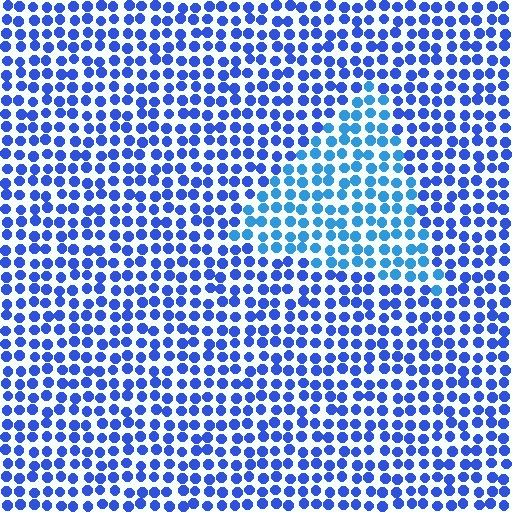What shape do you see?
I see a triangle.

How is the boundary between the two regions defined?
The boundary is defined purely by a slight shift in hue (about 25 degrees). Spacing, size, and orientation are identical on both sides.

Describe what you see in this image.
The image is filled with small blue elements in a uniform arrangement. A triangle-shaped region is visible where the elements are tinted to a slightly different hue, forming a subtle color boundary.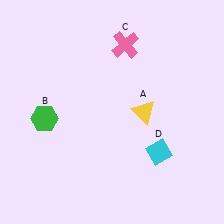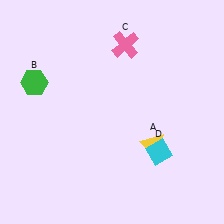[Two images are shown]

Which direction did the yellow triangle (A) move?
The yellow triangle (A) moved down.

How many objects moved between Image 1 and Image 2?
2 objects moved between the two images.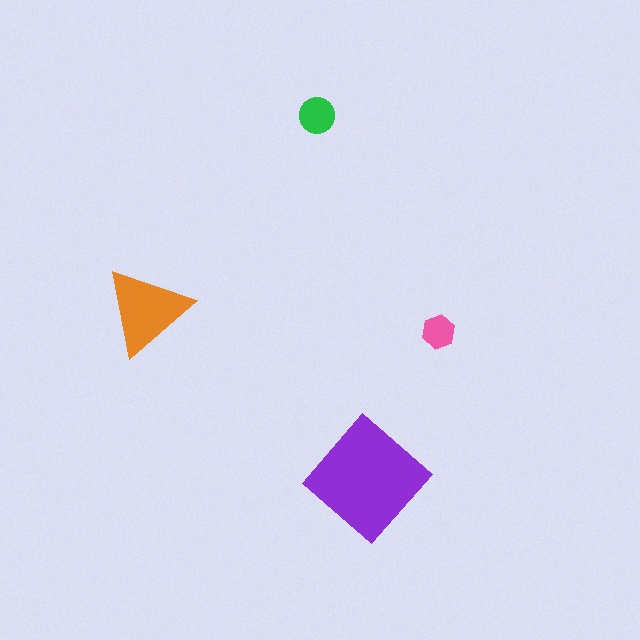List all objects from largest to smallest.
The purple diamond, the orange triangle, the green circle, the pink hexagon.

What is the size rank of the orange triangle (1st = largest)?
2nd.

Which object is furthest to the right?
The pink hexagon is rightmost.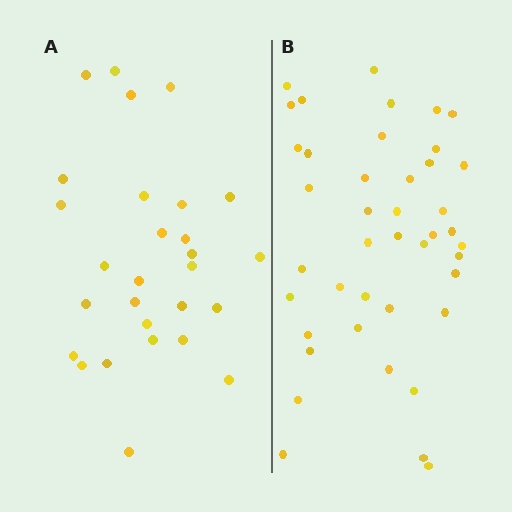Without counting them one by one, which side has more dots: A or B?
Region B (the right region) has more dots.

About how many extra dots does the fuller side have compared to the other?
Region B has approximately 15 more dots than region A.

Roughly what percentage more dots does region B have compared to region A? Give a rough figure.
About 50% more.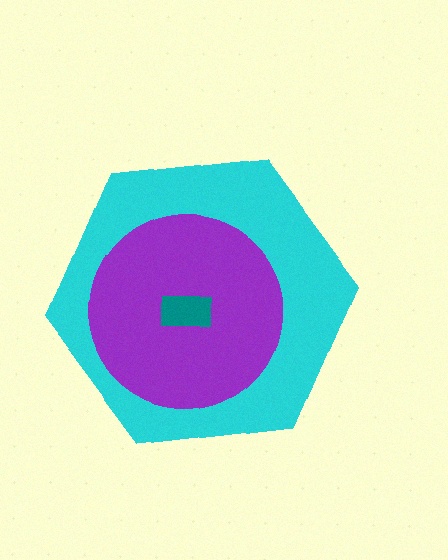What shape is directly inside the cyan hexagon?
The purple circle.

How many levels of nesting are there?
3.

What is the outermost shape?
The cyan hexagon.